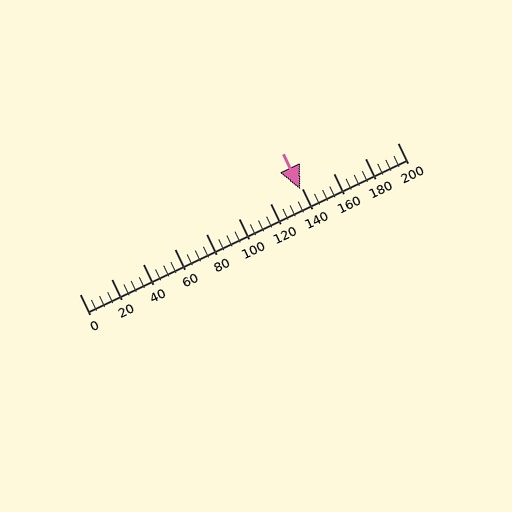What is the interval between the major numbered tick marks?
The major tick marks are spaced 20 units apart.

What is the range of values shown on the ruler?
The ruler shows values from 0 to 200.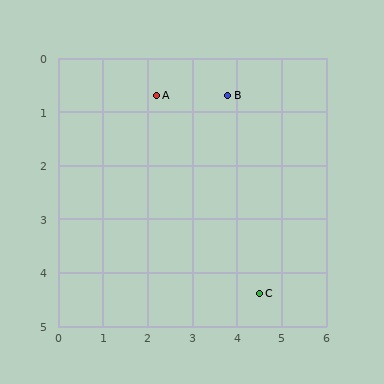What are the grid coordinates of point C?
Point C is at approximately (4.5, 4.4).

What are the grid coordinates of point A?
Point A is at approximately (2.2, 0.7).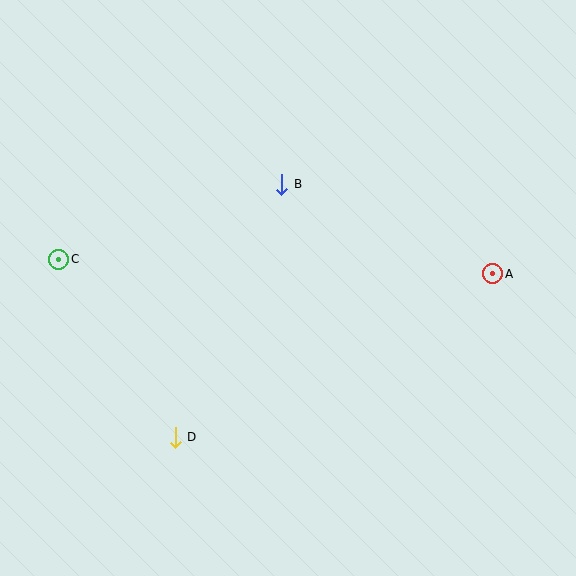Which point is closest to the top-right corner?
Point A is closest to the top-right corner.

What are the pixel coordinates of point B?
Point B is at (282, 184).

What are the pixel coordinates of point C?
Point C is at (59, 260).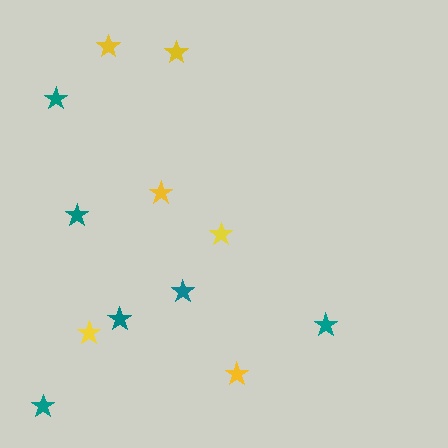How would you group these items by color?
There are 2 groups: one group of teal stars (6) and one group of yellow stars (6).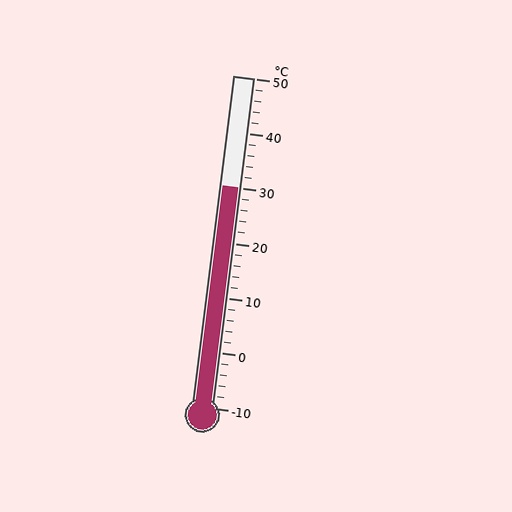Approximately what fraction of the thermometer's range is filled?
The thermometer is filled to approximately 65% of its range.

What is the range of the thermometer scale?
The thermometer scale ranges from -10°C to 50°C.